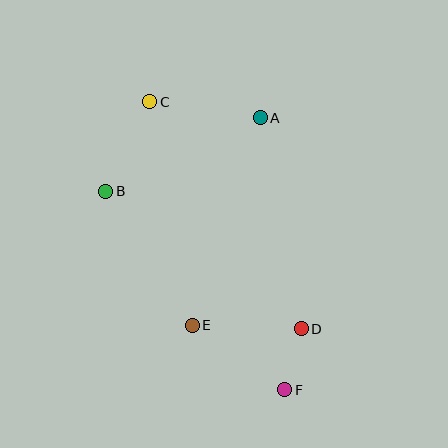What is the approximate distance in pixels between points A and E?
The distance between A and E is approximately 218 pixels.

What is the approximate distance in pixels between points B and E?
The distance between B and E is approximately 159 pixels.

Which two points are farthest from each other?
Points C and F are farthest from each other.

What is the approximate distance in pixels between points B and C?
The distance between B and C is approximately 100 pixels.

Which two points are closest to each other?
Points D and F are closest to each other.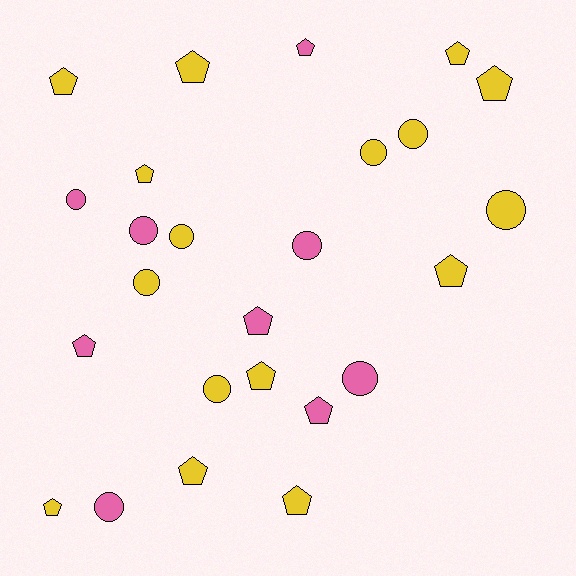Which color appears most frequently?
Yellow, with 16 objects.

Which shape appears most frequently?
Pentagon, with 14 objects.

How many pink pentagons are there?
There are 4 pink pentagons.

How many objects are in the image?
There are 25 objects.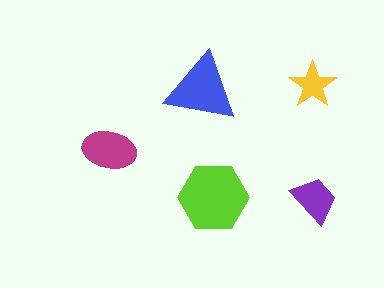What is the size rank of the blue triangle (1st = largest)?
2nd.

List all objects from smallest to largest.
The yellow star, the purple trapezoid, the magenta ellipse, the blue triangle, the lime hexagon.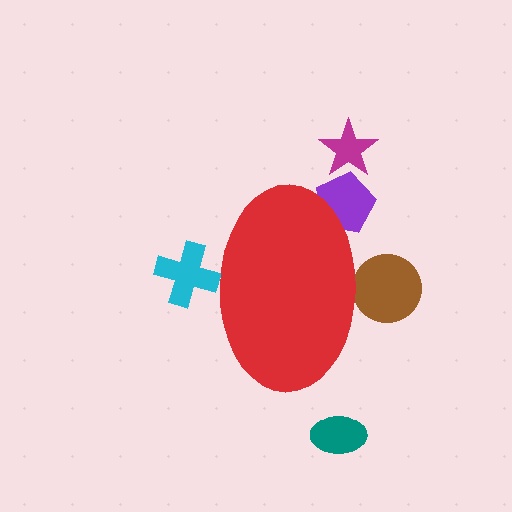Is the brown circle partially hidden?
Yes, the brown circle is partially hidden behind the red ellipse.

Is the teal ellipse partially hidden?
No, the teal ellipse is fully visible.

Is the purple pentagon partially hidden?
Yes, the purple pentagon is partially hidden behind the red ellipse.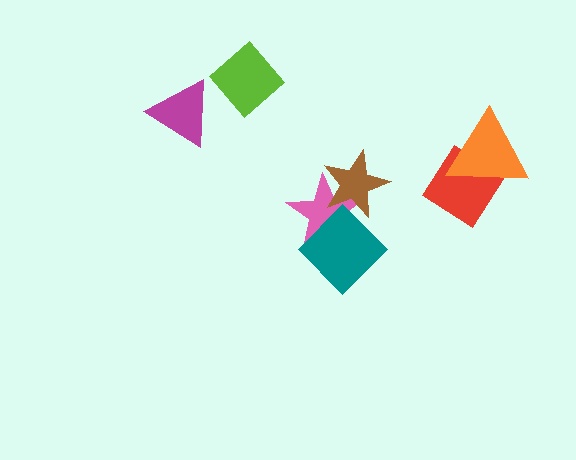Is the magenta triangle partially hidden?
No, no other shape covers it.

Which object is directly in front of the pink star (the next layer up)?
The brown star is directly in front of the pink star.